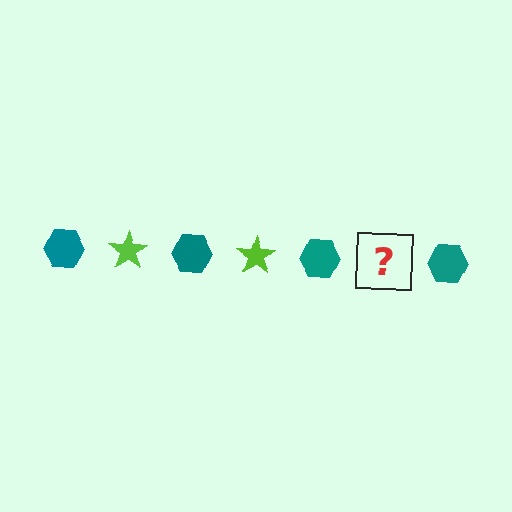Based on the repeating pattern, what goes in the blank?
The blank should be a lime star.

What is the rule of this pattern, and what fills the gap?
The rule is that the pattern alternates between teal hexagon and lime star. The gap should be filled with a lime star.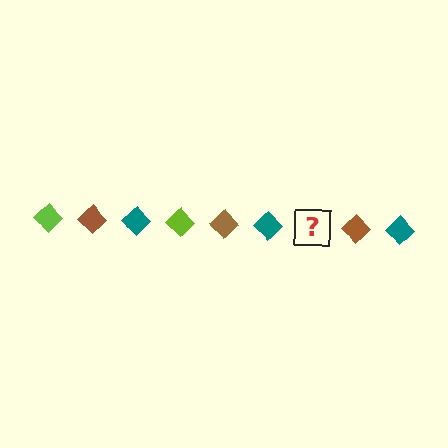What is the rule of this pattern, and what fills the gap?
The rule is that the pattern cycles through lime, brown, teal diamonds. The gap should be filled with a lime diamond.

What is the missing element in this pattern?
The missing element is a lime diamond.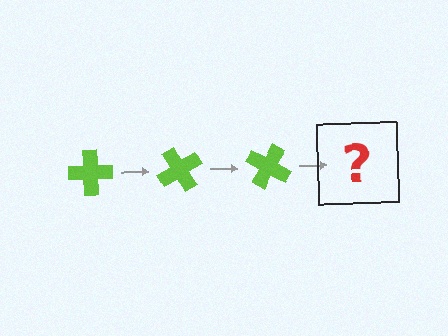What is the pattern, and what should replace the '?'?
The pattern is that the cross rotates 60 degrees each step. The '?' should be a lime cross rotated 180 degrees.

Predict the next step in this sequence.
The next step is a lime cross rotated 180 degrees.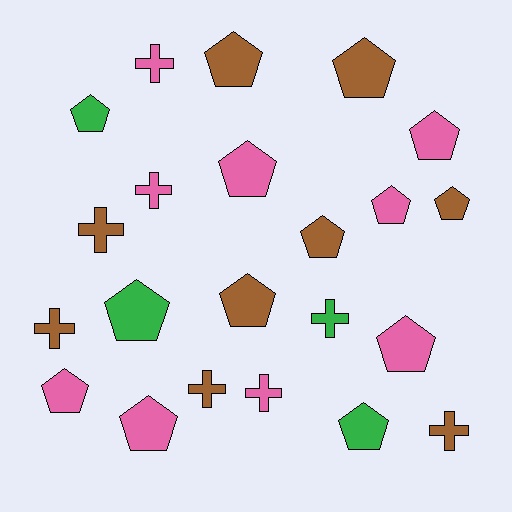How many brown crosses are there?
There are 4 brown crosses.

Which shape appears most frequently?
Pentagon, with 14 objects.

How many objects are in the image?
There are 22 objects.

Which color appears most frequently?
Pink, with 9 objects.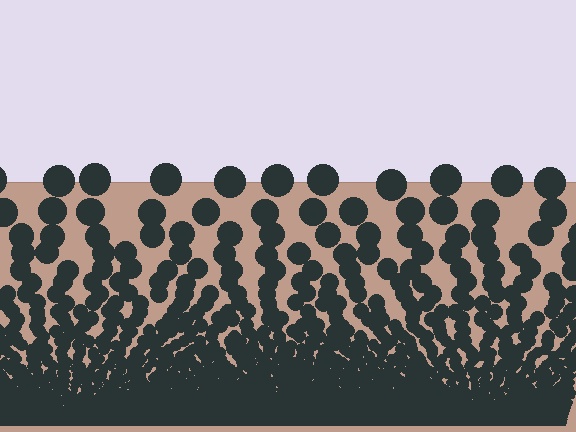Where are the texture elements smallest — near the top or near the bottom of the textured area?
Near the bottom.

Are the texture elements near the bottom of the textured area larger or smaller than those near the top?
Smaller. The gradient is inverted — elements near the bottom are smaller and denser.